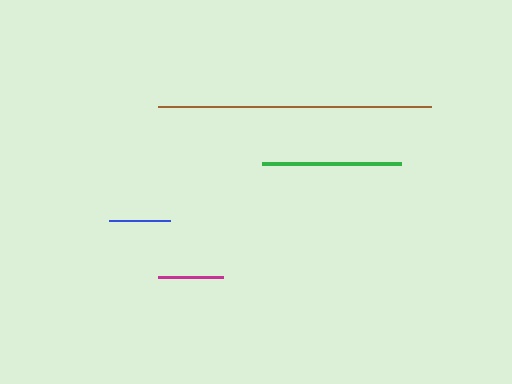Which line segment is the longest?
The brown line is the longest at approximately 273 pixels.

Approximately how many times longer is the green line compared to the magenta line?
The green line is approximately 2.1 times the length of the magenta line.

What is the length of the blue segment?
The blue segment is approximately 62 pixels long.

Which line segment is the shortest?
The blue line is the shortest at approximately 62 pixels.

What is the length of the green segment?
The green segment is approximately 140 pixels long.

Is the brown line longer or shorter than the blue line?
The brown line is longer than the blue line.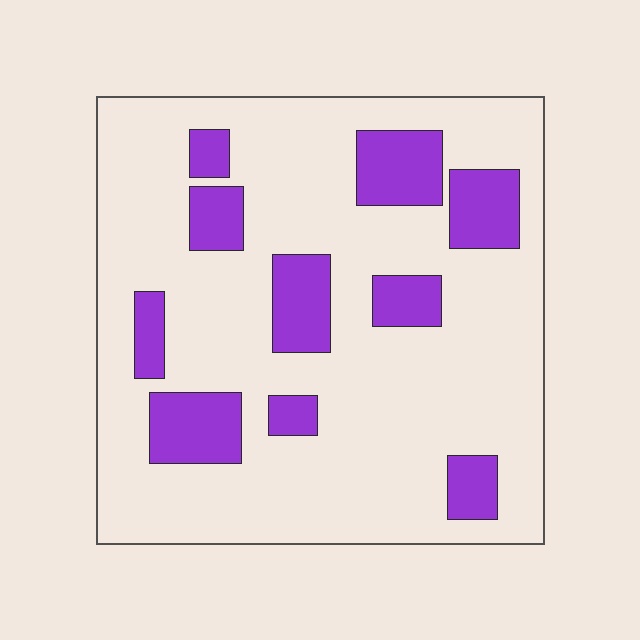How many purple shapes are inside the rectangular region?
10.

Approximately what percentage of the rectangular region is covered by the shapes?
Approximately 20%.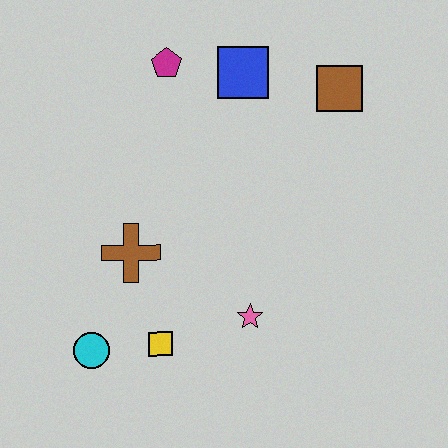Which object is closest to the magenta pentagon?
The blue square is closest to the magenta pentagon.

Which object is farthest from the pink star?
The magenta pentagon is farthest from the pink star.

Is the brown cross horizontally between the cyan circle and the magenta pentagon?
Yes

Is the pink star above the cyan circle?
Yes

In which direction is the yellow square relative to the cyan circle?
The yellow square is to the right of the cyan circle.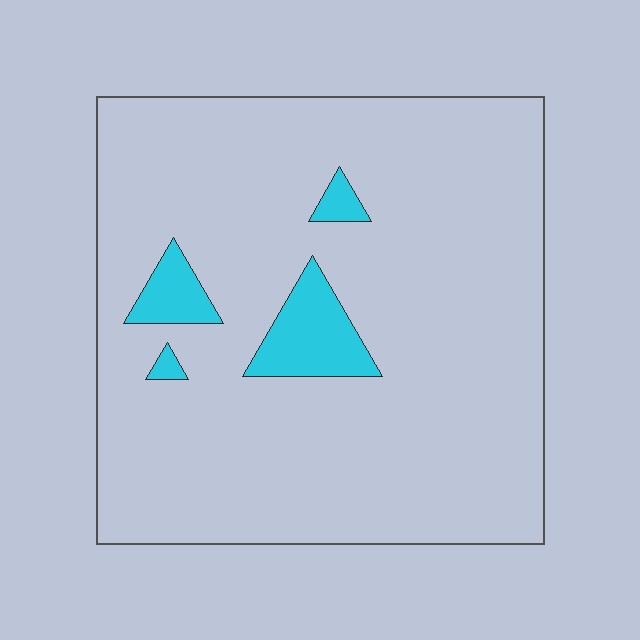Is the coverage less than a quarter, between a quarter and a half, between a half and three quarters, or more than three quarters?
Less than a quarter.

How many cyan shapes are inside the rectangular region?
4.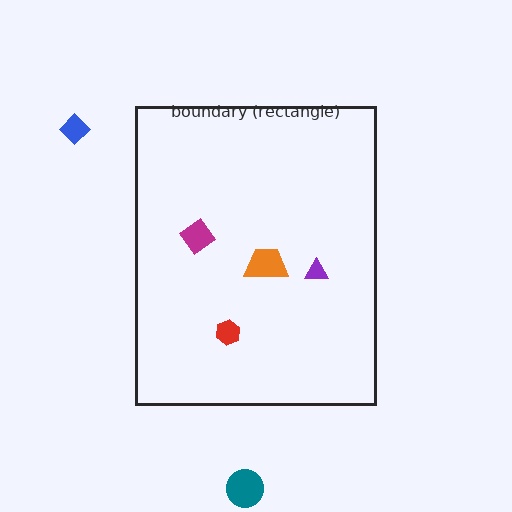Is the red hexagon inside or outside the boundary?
Inside.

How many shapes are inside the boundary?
4 inside, 2 outside.